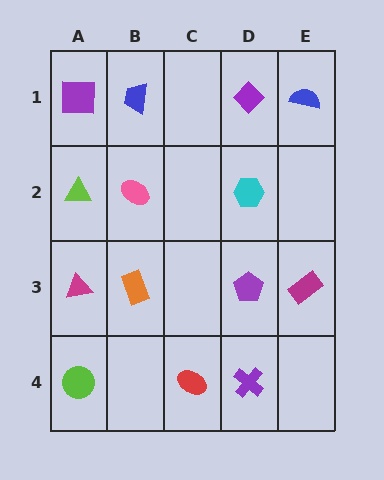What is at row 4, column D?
A purple cross.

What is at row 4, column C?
A red ellipse.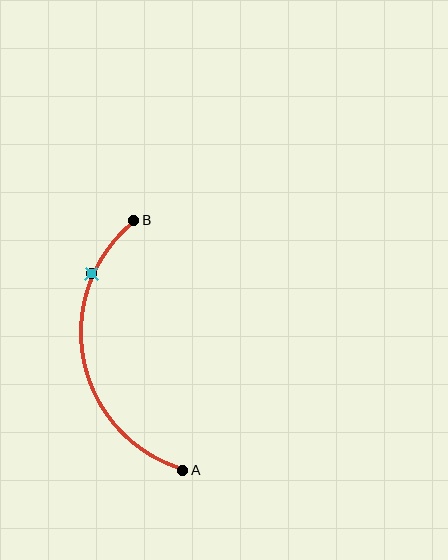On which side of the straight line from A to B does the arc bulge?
The arc bulges to the left of the straight line connecting A and B.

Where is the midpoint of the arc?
The arc midpoint is the point on the curve farthest from the straight line joining A and B. It sits to the left of that line.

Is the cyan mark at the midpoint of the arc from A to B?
No. The cyan mark lies on the arc but is closer to endpoint B. The arc midpoint would be at the point on the curve equidistant along the arc from both A and B.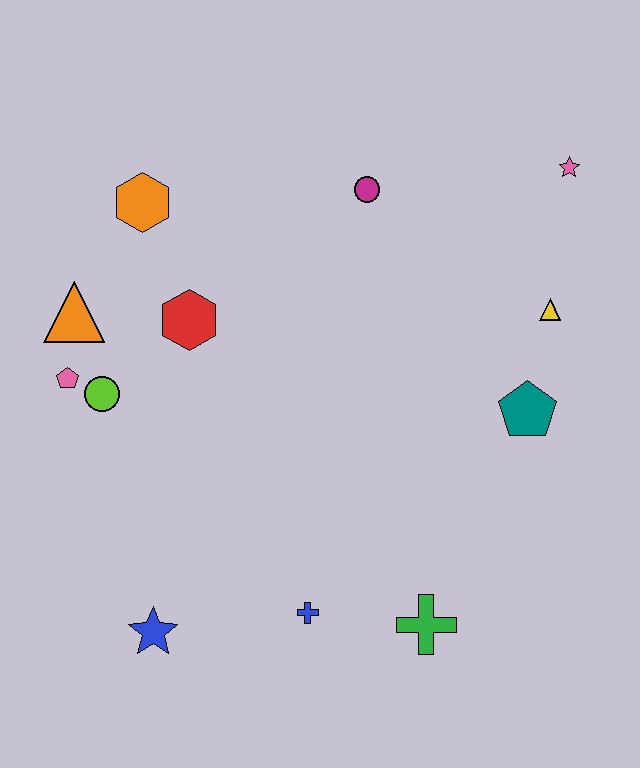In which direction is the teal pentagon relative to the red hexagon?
The teal pentagon is to the right of the red hexagon.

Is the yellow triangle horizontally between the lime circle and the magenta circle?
No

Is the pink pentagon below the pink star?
Yes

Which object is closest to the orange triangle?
The pink pentagon is closest to the orange triangle.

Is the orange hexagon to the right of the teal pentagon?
No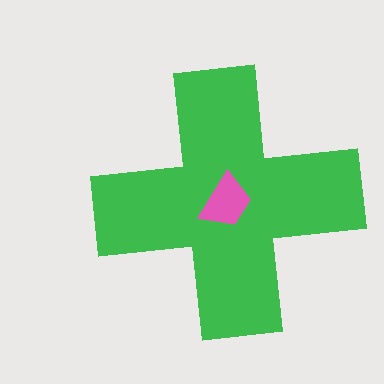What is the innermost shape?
The pink trapezoid.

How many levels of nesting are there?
2.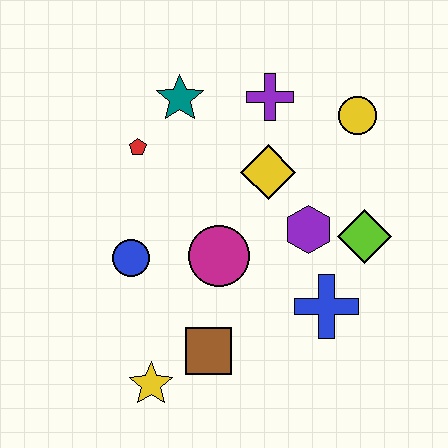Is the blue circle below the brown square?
No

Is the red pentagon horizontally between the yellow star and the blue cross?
No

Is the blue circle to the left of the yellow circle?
Yes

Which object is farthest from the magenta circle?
The yellow circle is farthest from the magenta circle.